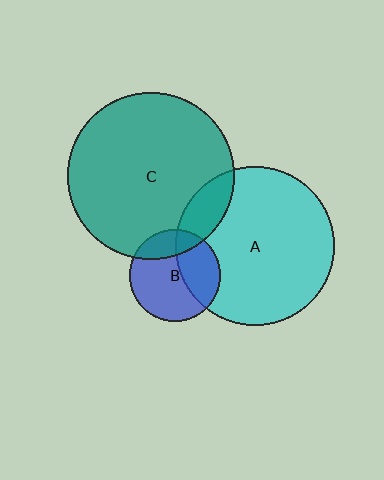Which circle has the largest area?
Circle C (teal).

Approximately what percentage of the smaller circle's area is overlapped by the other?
Approximately 20%.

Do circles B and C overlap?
Yes.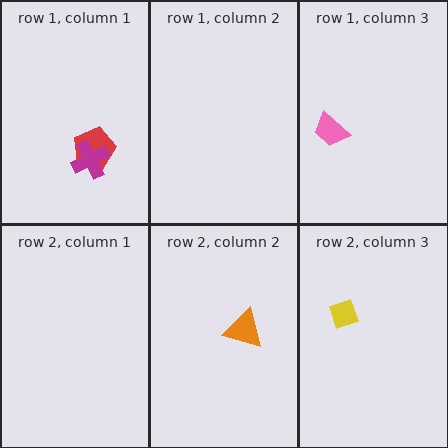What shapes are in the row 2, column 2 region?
The orange triangle.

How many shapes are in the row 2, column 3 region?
1.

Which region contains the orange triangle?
The row 2, column 2 region.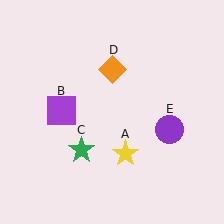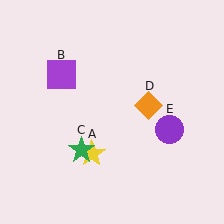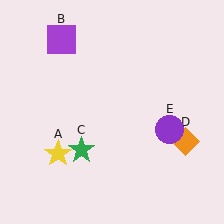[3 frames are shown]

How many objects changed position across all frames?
3 objects changed position: yellow star (object A), purple square (object B), orange diamond (object D).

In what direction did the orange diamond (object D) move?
The orange diamond (object D) moved down and to the right.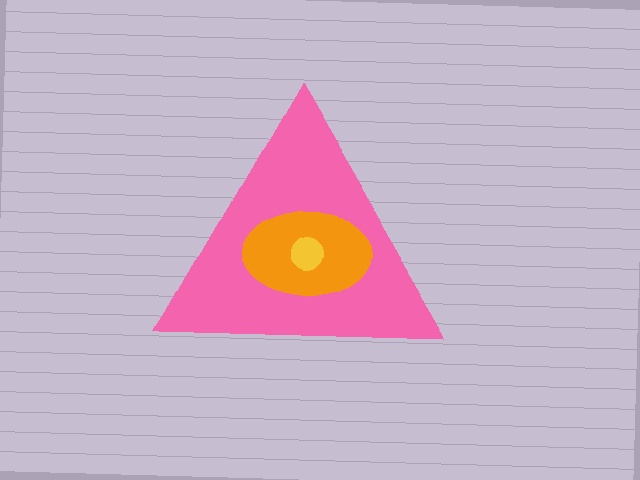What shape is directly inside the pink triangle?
The orange ellipse.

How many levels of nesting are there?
3.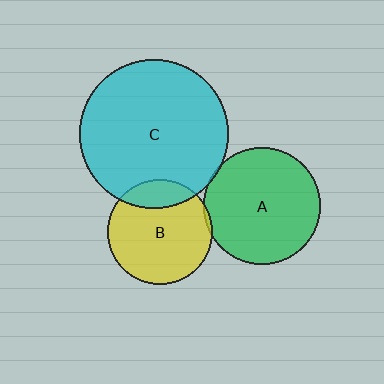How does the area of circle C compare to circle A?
Approximately 1.6 times.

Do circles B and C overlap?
Yes.